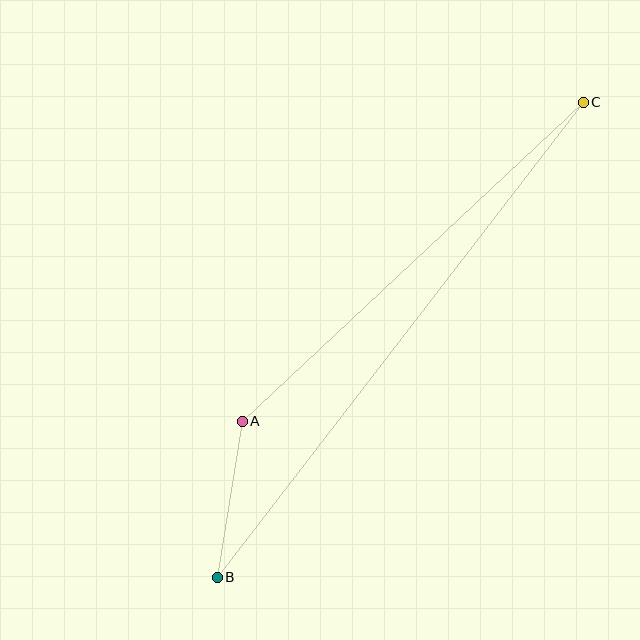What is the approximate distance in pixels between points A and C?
The distance between A and C is approximately 467 pixels.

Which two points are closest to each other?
Points A and B are closest to each other.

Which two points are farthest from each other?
Points B and C are farthest from each other.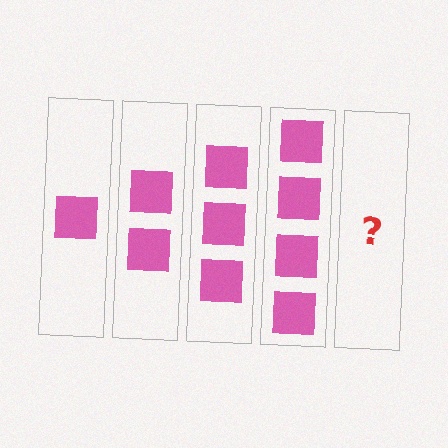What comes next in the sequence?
The next element should be 5 squares.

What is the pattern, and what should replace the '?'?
The pattern is that each step adds one more square. The '?' should be 5 squares.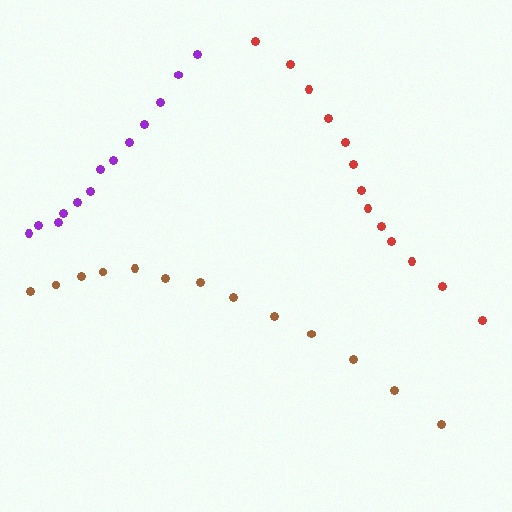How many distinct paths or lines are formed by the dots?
There are 3 distinct paths.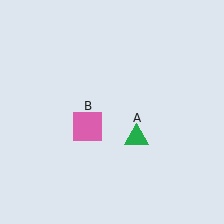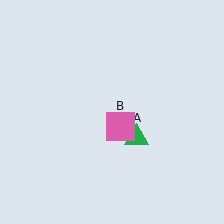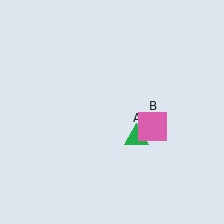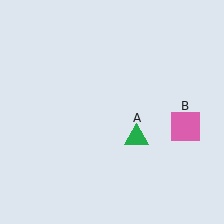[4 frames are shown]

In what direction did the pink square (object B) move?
The pink square (object B) moved right.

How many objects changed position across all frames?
1 object changed position: pink square (object B).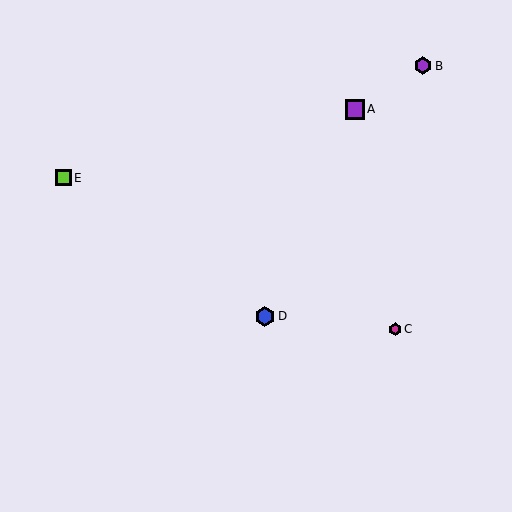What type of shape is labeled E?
Shape E is a lime square.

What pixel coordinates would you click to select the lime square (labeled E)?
Click at (63, 178) to select the lime square E.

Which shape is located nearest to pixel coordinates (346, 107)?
The purple square (labeled A) at (355, 109) is nearest to that location.